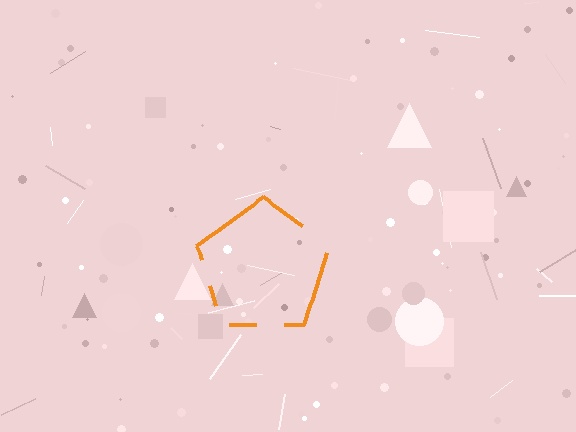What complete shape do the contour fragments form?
The contour fragments form a pentagon.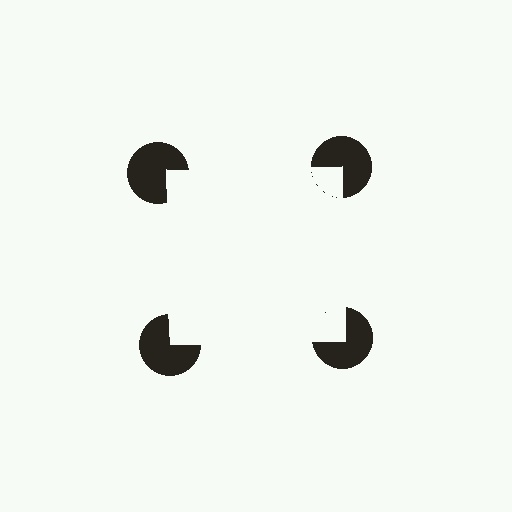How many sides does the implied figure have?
4 sides.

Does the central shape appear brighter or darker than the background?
It typically appears slightly brighter than the background, even though no actual brightness change is drawn.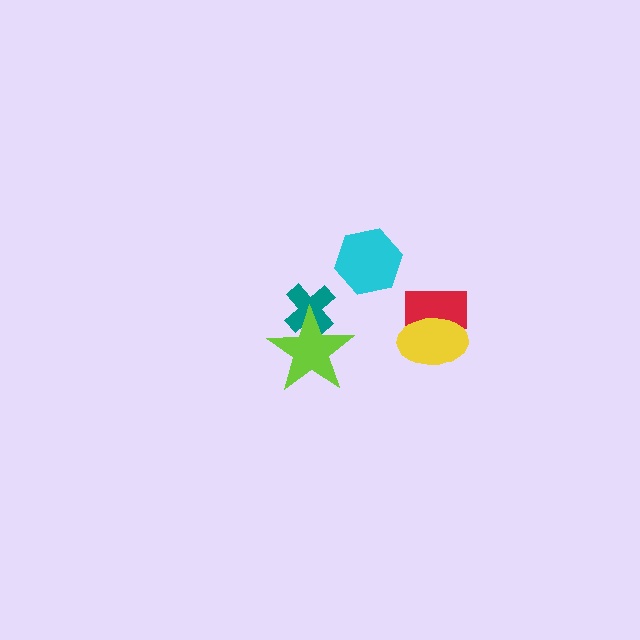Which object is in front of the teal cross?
The lime star is in front of the teal cross.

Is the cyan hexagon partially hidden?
No, no other shape covers it.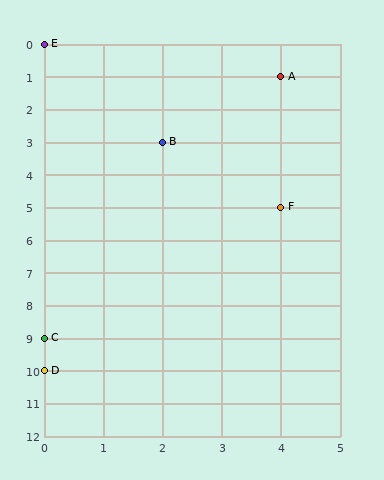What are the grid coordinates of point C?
Point C is at grid coordinates (0, 9).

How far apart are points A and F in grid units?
Points A and F are 4 rows apart.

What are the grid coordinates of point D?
Point D is at grid coordinates (0, 10).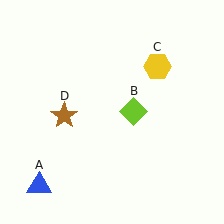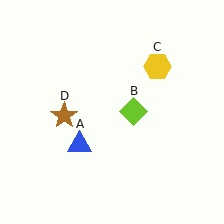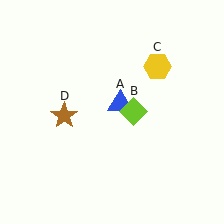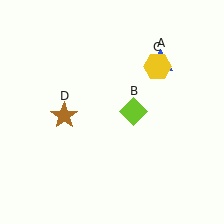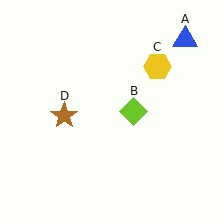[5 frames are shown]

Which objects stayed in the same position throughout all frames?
Lime diamond (object B) and yellow hexagon (object C) and brown star (object D) remained stationary.